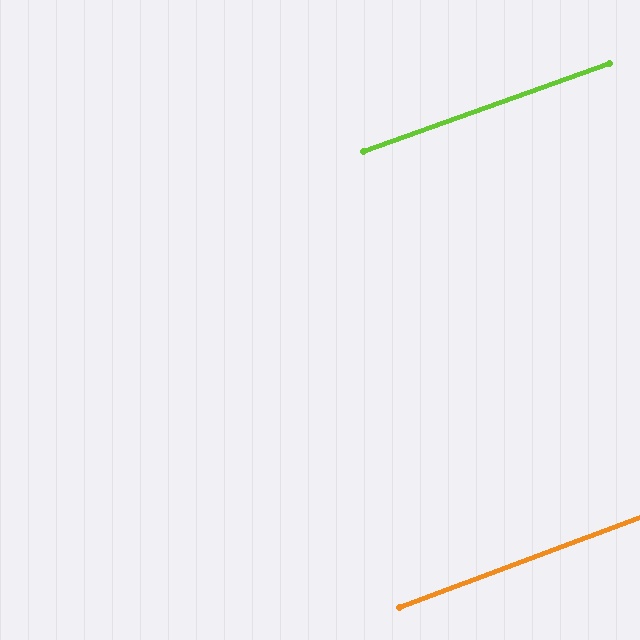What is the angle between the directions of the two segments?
Approximately 1 degree.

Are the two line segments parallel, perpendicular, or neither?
Parallel — their directions differ by only 0.8°.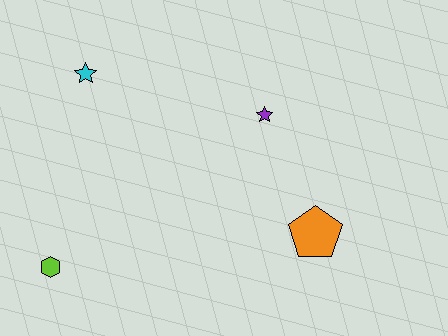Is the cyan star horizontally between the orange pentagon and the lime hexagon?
Yes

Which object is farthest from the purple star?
The lime hexagon is farthest from the purple star.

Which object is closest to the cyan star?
The purple star is closest to the cyan star.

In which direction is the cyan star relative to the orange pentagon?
The cyan star is to the left of the orange pentagon.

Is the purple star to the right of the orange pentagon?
No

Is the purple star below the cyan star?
Yes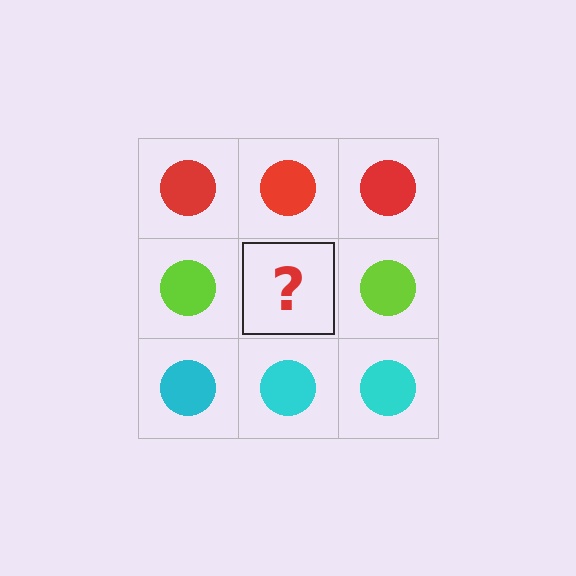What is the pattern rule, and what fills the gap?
The rule is that each row has a consistent color. The gap should be filled with a lime circle.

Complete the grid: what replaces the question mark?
The question mark should be replaced with a lime circle.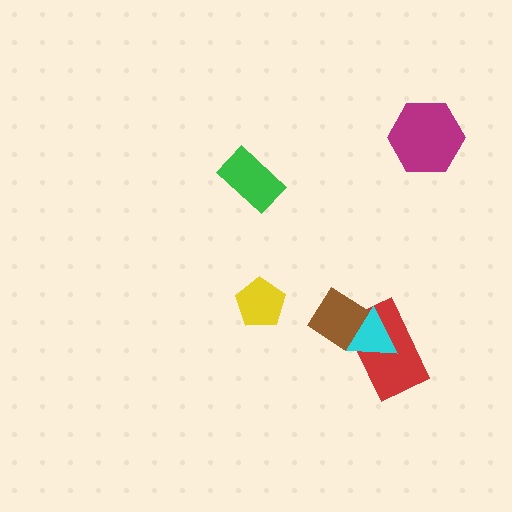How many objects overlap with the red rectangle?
2 objects overlap with the red rectangle.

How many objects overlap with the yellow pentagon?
0 objects overlap with the yellow pentagon.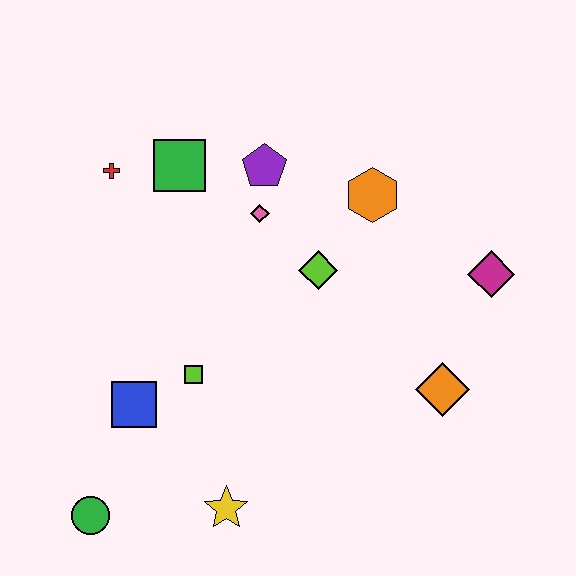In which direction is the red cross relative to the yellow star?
The red cross is above the yellow star.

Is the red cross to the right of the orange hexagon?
No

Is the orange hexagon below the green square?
Yes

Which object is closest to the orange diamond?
The magenta diamond is closest to the orange diamond.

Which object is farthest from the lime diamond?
The green circle is farthest from the lime diamond.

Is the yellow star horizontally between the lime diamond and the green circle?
Yes